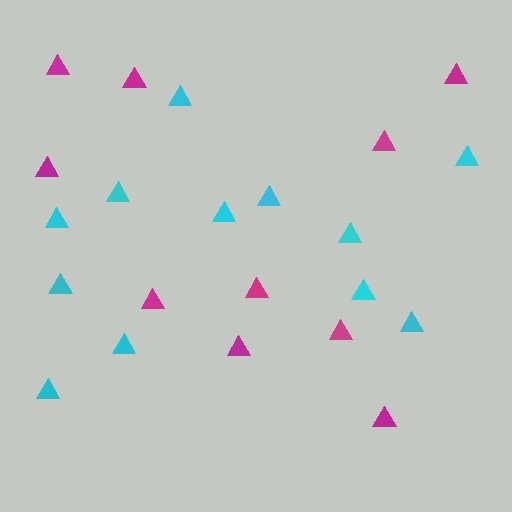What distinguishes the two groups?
There are 2 groups: one group of magenta triangles (10) and one group of cyan triangles (12).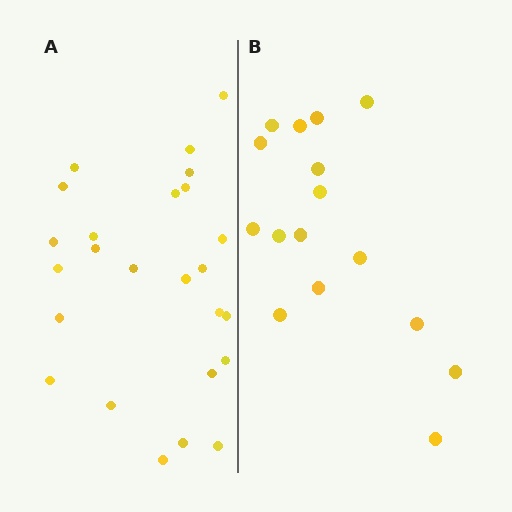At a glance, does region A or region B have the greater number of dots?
Region A (the left region) has more dots.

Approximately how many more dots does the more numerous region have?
Region A has roughly 8 or so more dots than region B.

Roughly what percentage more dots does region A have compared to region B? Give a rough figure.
About 55% more.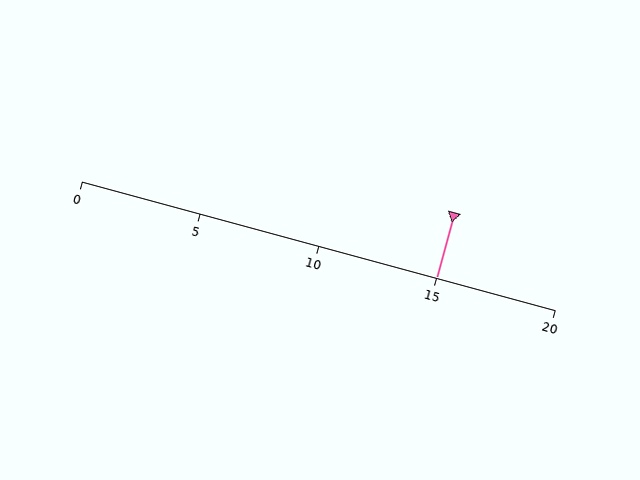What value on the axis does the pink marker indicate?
The marker indicates approximately 15.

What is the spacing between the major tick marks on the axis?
The major ticks are spaced 5 apart.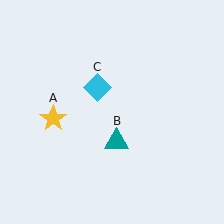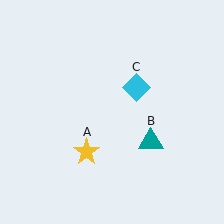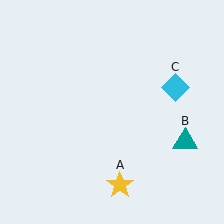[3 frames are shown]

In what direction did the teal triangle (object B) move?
The teal triangle (object B) moved right.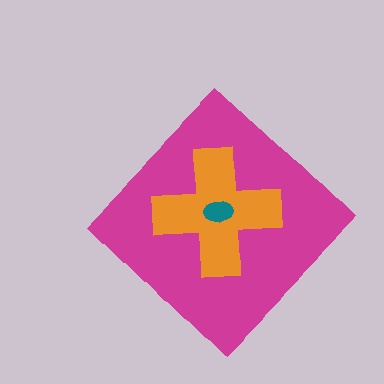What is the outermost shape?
The magenta diamond.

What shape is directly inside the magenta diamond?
The orange cross.